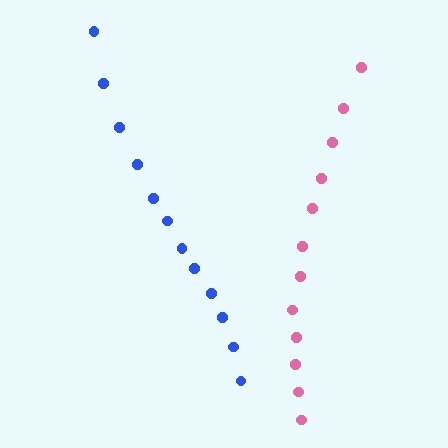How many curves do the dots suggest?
There are 2 distinct paths.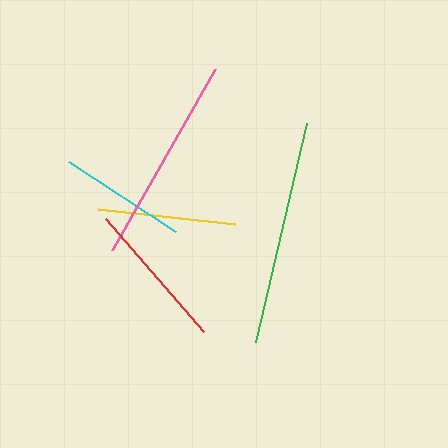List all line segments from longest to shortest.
From longest to shortest: green, pink, red, yellow, cyan.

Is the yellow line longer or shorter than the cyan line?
The yellow line is longer than the cyan line.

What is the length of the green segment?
The green segment is approximately 224 pixels long.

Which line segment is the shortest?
The cyan line is the shortest at approximately 127 pixels.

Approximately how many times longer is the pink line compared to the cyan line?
The pink line is approximately 1.6 times the length of the cyan line.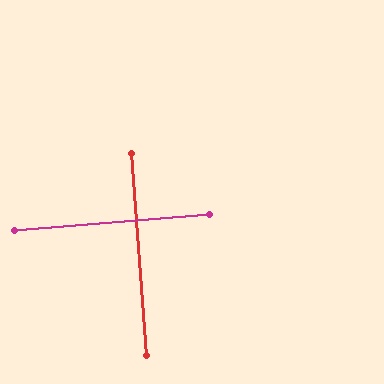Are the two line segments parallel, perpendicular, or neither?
Perpendicular — they meet at approximately 89°.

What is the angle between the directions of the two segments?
Approximately 89 degrees.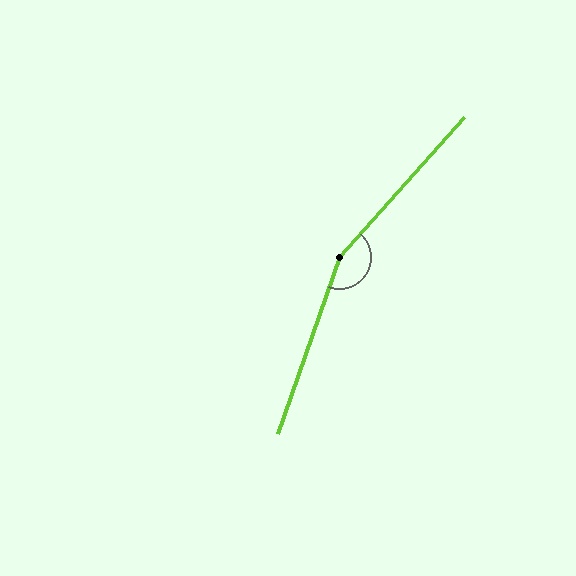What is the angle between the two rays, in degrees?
Approximately 158 degrees.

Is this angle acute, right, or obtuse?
It is obtuse.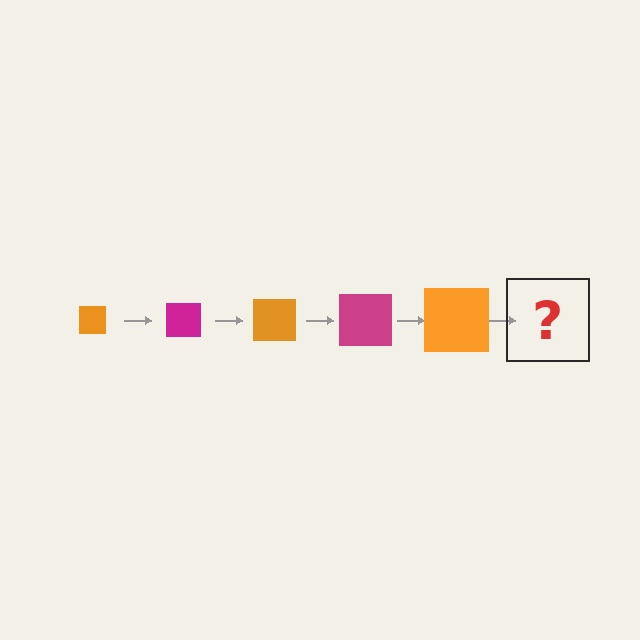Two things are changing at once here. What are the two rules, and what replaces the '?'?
The two rules are that the square grows larger each step and the color cycles through orange and magenta. The '?' should be a magenta square, larger than the previous one.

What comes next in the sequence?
The next element should be a magenta square, larger than the previous one.